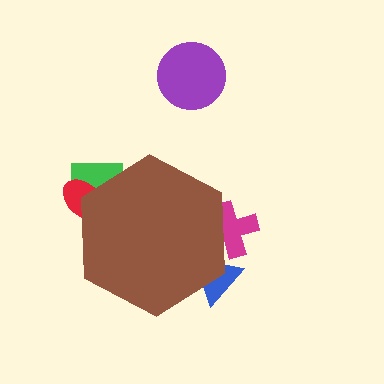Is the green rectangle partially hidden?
Yes, the green rectangle is partially hidden behind the brown hexagon.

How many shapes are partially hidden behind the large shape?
4 shapes are partially hidden.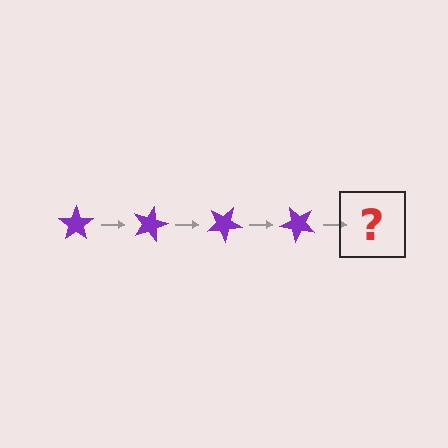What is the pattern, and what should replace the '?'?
The pattern is that the star rotates 15 degrees each step. The '?' should be a purple star rotated 60 degrees.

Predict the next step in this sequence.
The next step is a purple star rotated 60 degrees.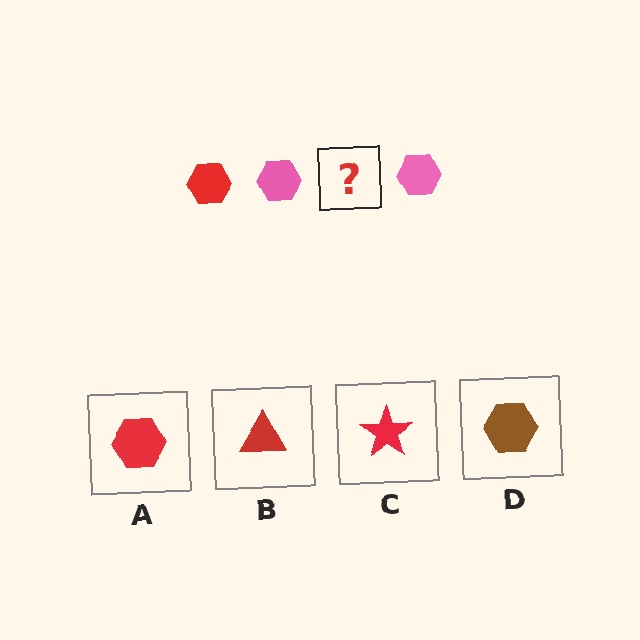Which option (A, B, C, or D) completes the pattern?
A.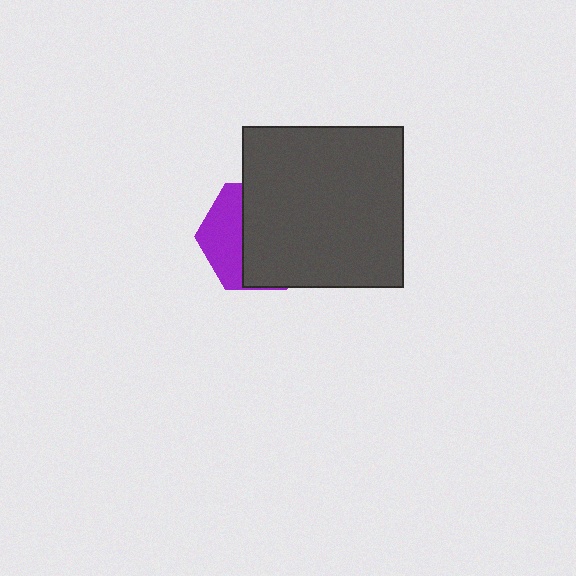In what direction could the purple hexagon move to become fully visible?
The purple hexagon could move left. That would shift it out from behind the dark gray square entirely.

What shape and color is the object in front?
The object in front is a dark gray square.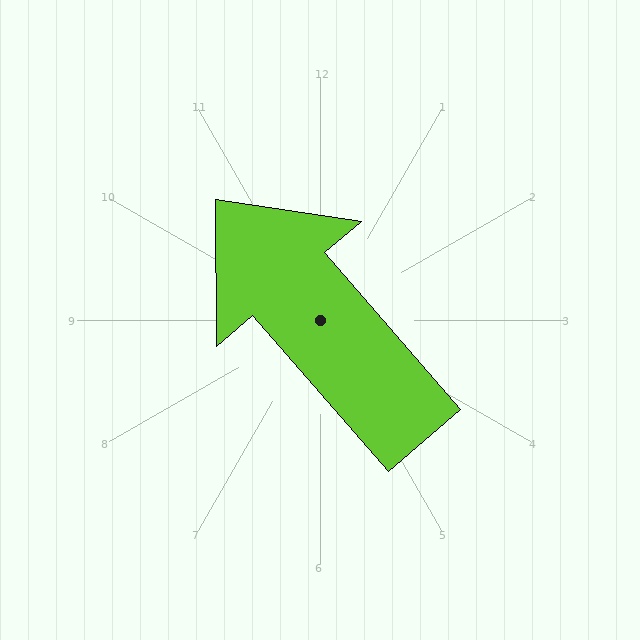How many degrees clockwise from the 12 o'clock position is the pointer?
Approximately 319 degrees.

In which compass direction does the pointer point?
Northwest.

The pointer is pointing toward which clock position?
Roughly 11 o'clock.